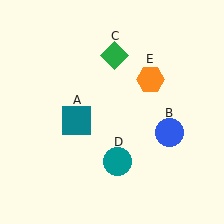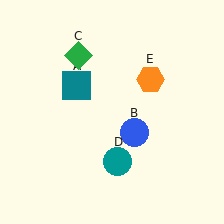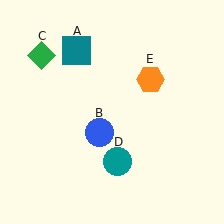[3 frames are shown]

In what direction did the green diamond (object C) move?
The green diamond (object C) moved left.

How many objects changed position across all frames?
3 objects changed position: teal square (object A), blue circle (object B), green diamond (object C).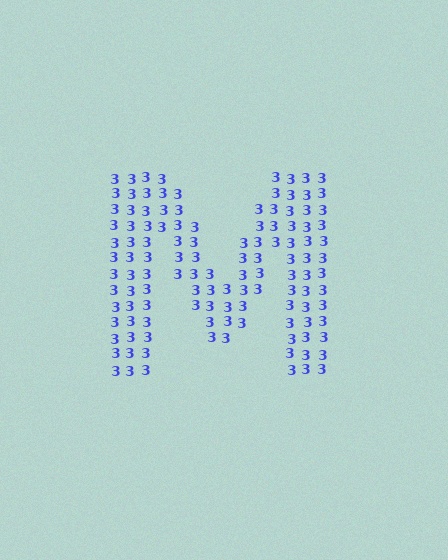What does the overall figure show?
The overall figure shows the letter M.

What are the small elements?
The small elements are digit 3's.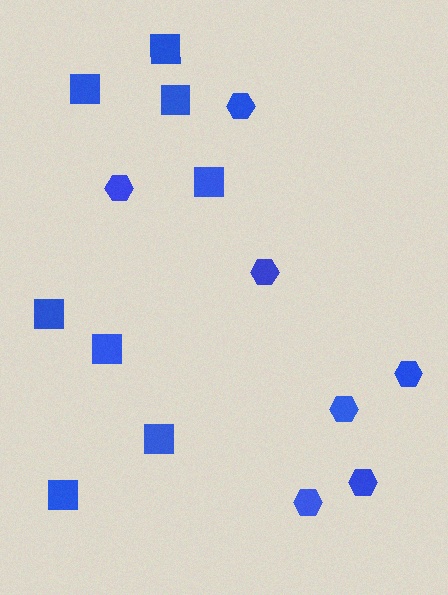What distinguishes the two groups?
There are 2 groups: one group of squares (8) and one group of hexagons (7).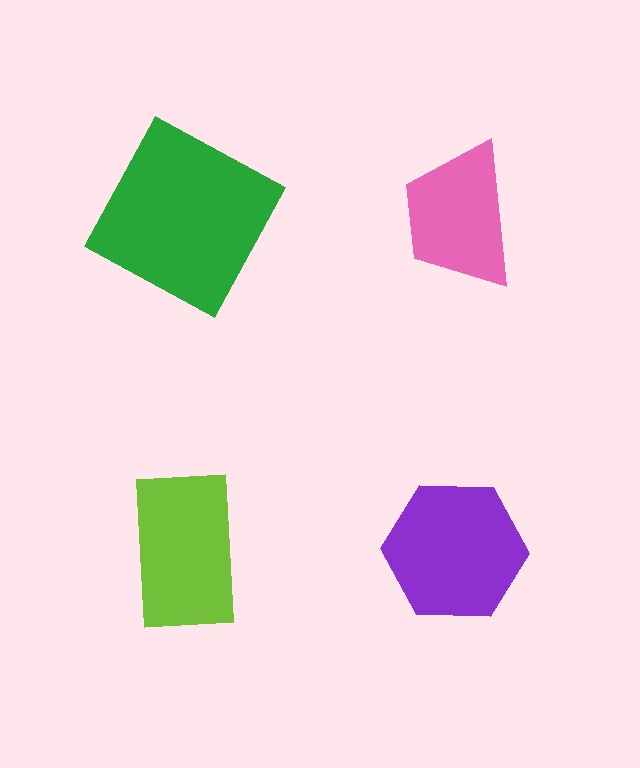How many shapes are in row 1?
2 shapes.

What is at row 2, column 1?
A lime rectangle.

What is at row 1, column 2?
A pink trapezoid.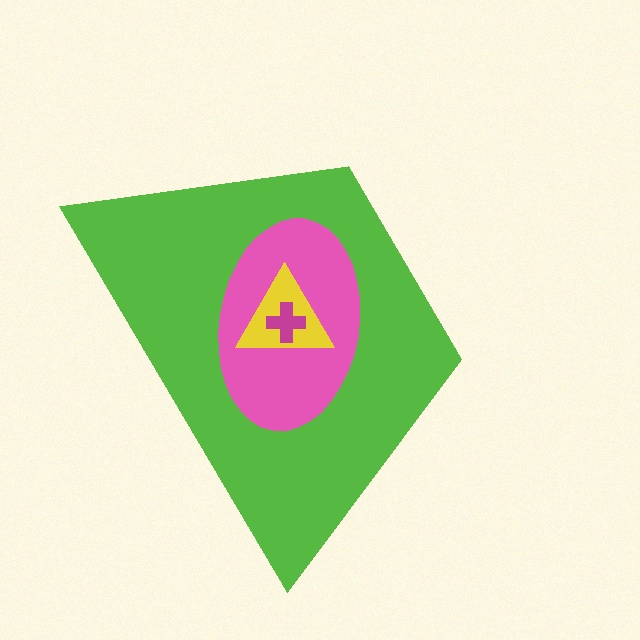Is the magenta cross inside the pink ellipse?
Yes.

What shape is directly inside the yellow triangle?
The magenta cross.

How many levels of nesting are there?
4.